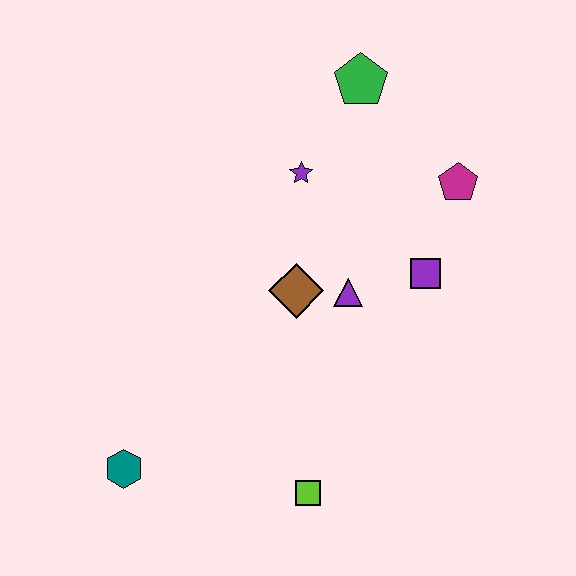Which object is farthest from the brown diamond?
The teal hexagon is farthest from the brown diamond.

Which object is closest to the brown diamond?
The purple triangle is closest to the brown diamond.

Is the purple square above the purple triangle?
Yes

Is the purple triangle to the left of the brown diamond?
No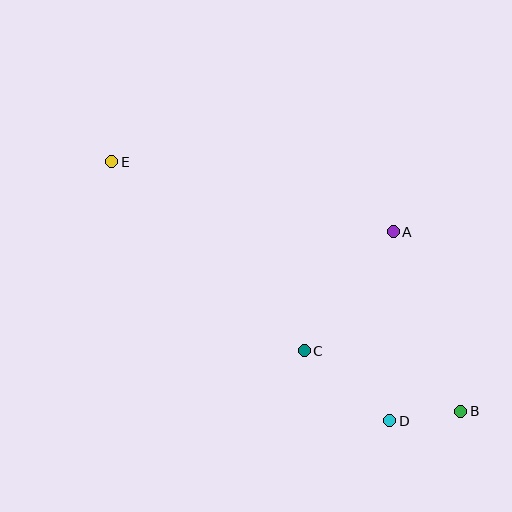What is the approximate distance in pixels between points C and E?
The distance between C and E is approximately 270 pixels.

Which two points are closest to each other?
Points B and D are closest to each other.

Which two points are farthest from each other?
Points B and E are farthest from each other.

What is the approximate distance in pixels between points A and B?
The distance between A and B is approximately 192 pixels.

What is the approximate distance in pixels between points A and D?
The distance between A and D is approximately 189 pixels.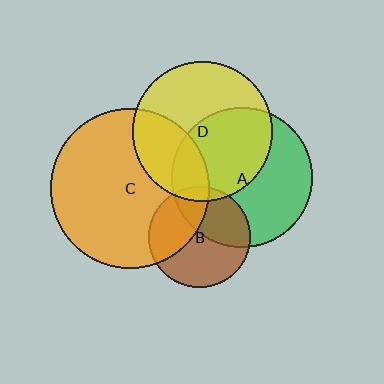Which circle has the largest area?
Circle C (orange).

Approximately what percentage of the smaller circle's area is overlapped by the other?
Approximately 45%.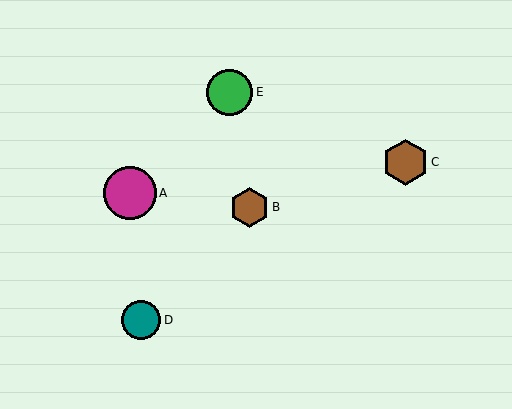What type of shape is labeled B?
Shape B is a brown hexagon.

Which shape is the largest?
The magenta circle (labeled A) is the largest.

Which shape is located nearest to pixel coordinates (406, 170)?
The brown hexagon (labeled C) at (405, 162) is nearest to that location.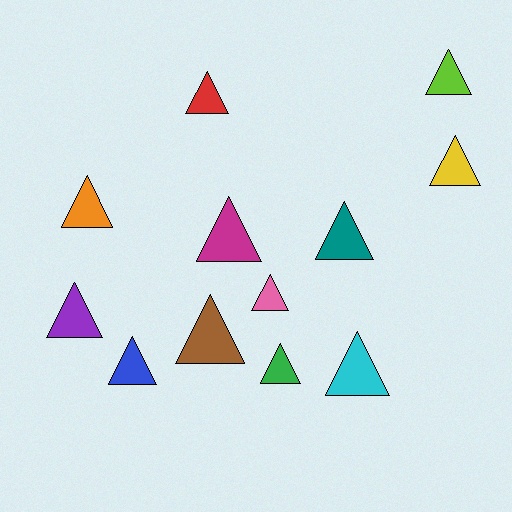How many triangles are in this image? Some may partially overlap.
There are 12 triangles.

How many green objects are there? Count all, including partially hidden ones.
There is 1 green object.